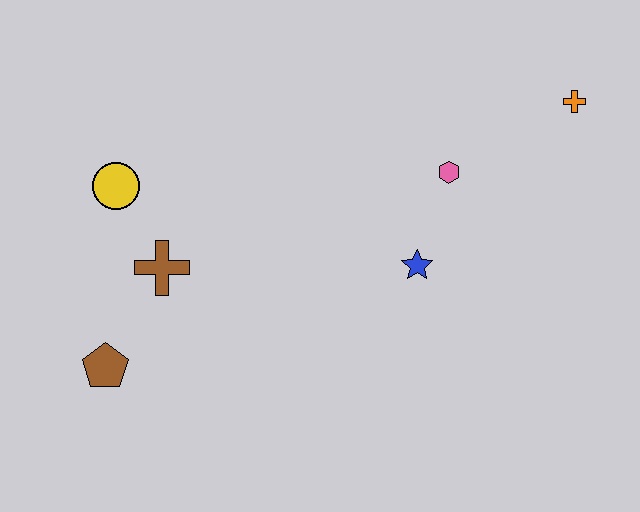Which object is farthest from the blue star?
The brown pentagon is farthest from the blue star.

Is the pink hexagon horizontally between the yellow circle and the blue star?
No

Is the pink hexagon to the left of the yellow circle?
No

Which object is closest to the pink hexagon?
The blue star is closest to the pink hexagon.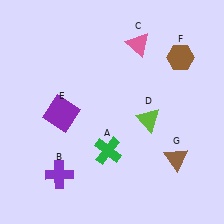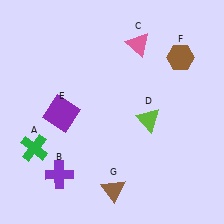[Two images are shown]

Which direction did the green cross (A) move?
The green cross (A) moved left.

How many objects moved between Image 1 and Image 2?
2 objects moved between the two images.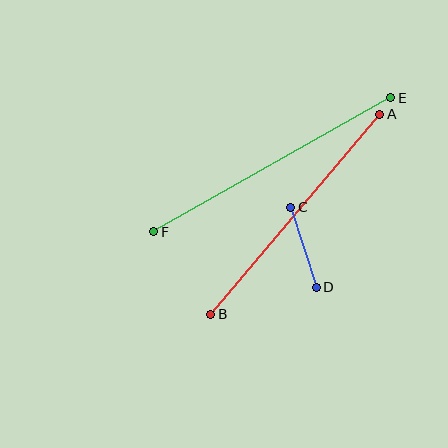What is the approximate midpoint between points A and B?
The midpoint is at approximately (295, 214) pixels.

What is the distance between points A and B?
The distance is approximately 262 pixels.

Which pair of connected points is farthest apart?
Points E and F are farthest apart.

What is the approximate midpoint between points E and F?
The midpoint is at approximately (272, 165) pixels.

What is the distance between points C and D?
The distance is approximately 84 pixels.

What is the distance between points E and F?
The distance is approximately 272 pixels.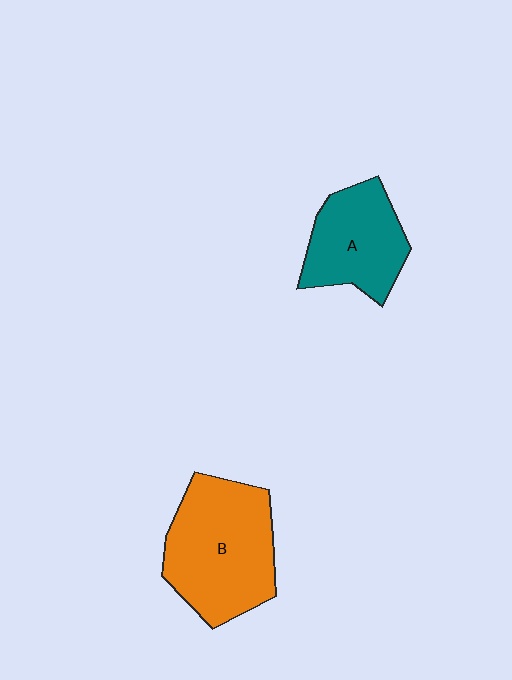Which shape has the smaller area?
Shape A (teal).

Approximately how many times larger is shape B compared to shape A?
Approximately 1.4 times.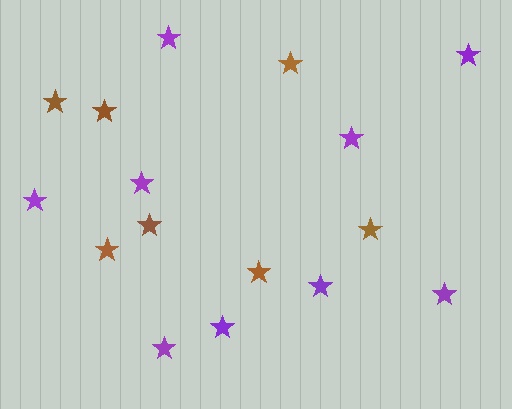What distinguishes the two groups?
There are 2 groups: one group of brown stars (7) and one group of purple stars (9).